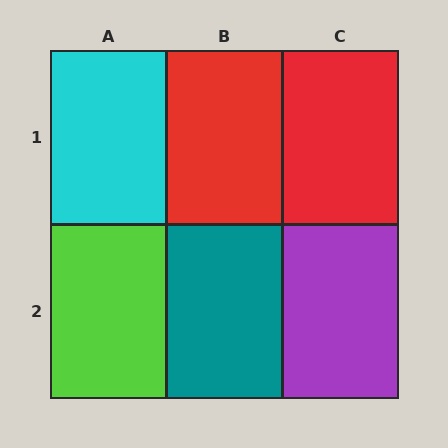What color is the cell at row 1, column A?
Cyan.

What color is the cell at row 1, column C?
Red.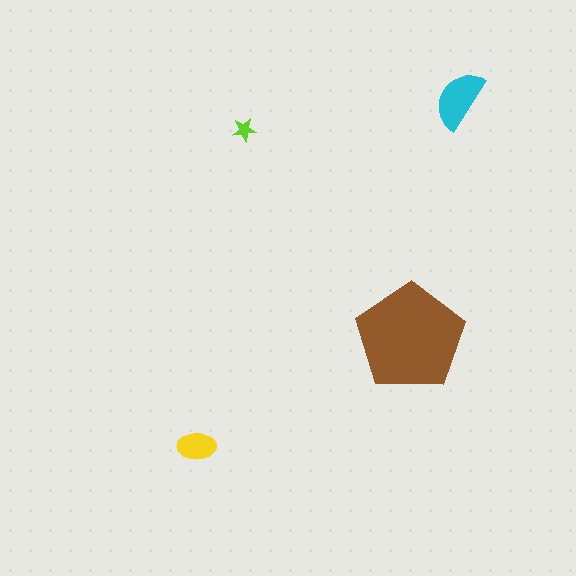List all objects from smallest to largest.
The lime star, the yellow ellipse, the cyan semicircle, the brown pentagon.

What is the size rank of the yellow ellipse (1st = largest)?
3rd.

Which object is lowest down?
The yellow ellipse is bottommost.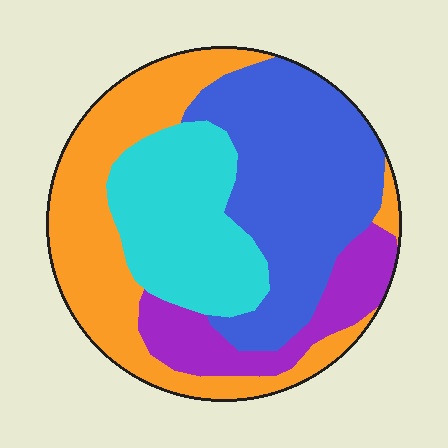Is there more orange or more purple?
Orange.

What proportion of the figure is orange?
Orange covers 31% of the figure.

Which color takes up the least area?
Purple, at roughly 15%.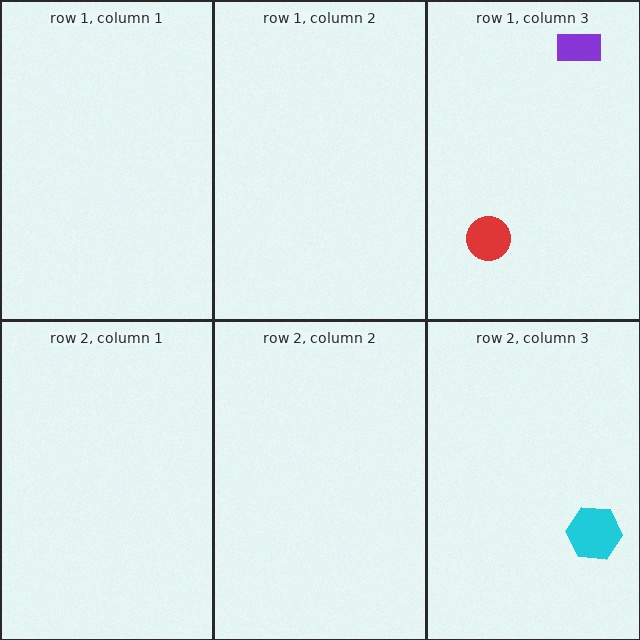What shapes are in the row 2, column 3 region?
The cyan hexagon.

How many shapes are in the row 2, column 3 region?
1.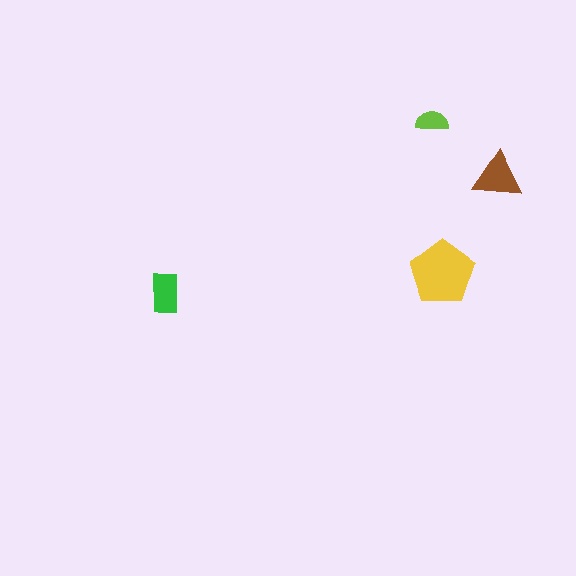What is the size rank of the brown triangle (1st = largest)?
2nd.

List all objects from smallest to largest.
The lime semicircle, the green rectangle, the brown triangle, the yellow pentagon.